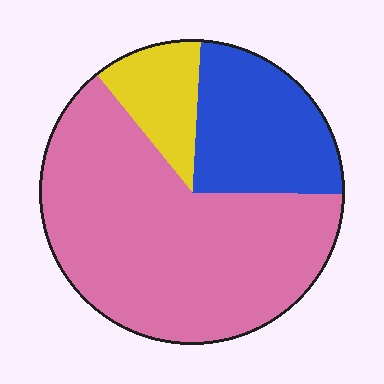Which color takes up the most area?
Pink, at roughly 65%.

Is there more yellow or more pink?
Pink.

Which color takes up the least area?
Yellow, at roughly 10%.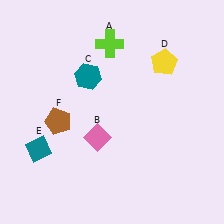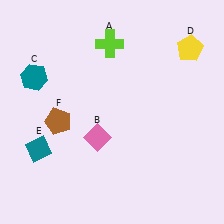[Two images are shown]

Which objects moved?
The objects that moved are: the teal hexagon (C), the yellow pentagon (D).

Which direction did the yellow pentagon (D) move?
The yellow pentagon (D) moved right.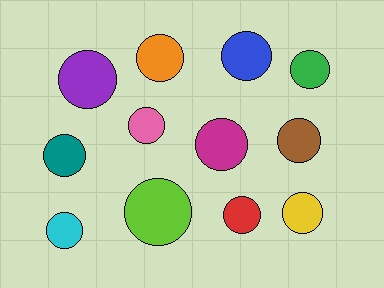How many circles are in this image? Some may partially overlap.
There are 12 circles.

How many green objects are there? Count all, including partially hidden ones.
There is 1 green object.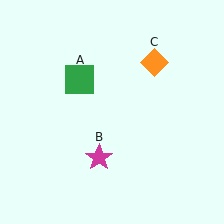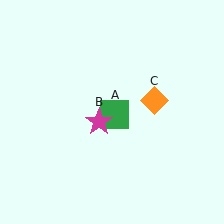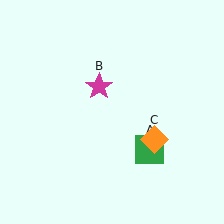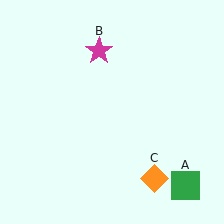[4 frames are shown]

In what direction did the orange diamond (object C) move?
The orange diamond (object C) moved down.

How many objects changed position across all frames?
3 objects changed position: green square (object A), magenta star (object B), orange diamond (object C).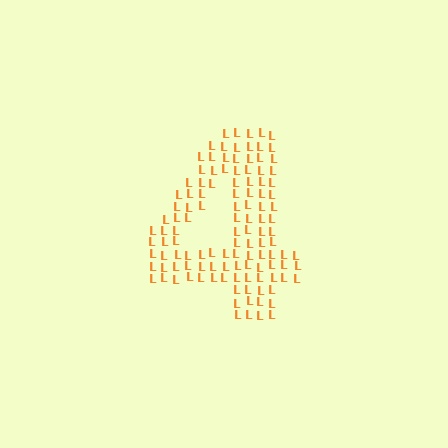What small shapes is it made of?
It is made of small letter L's.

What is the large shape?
The large shape is the digit 4.